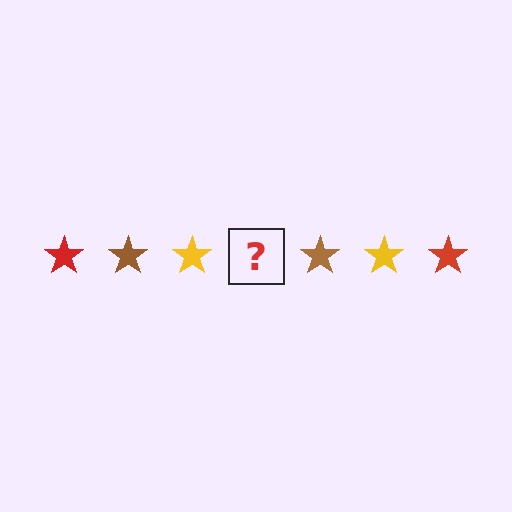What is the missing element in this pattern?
The missing element is a red star.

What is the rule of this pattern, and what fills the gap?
The rule is that the pattern cycles through red, brown, yellow stars. The gap should be filled with a red star.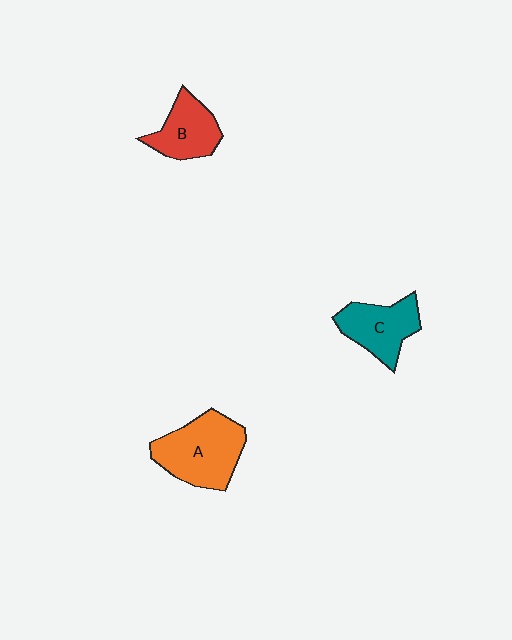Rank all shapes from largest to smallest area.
From largest to smallest: A (orange), C (teal), B (red).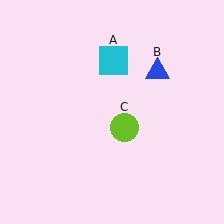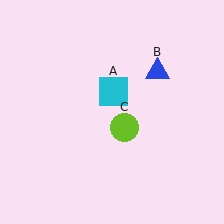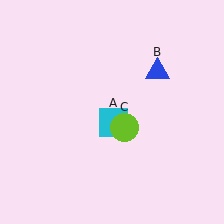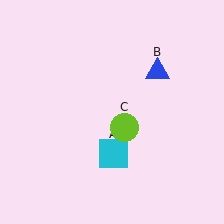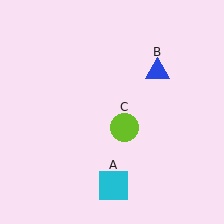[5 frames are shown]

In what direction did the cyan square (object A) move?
The cyan square (object A) moved down.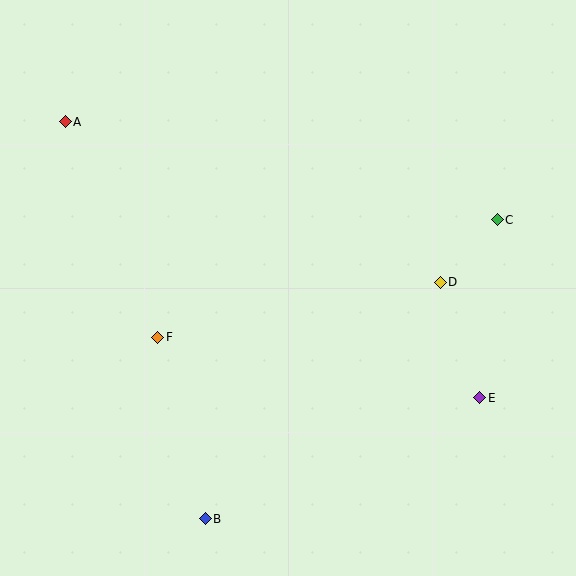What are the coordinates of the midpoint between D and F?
The midpoint between D and F is at (299, 310).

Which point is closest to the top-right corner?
Point C is closest to the top-right corner.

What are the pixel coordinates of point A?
Point A is at (65, 122).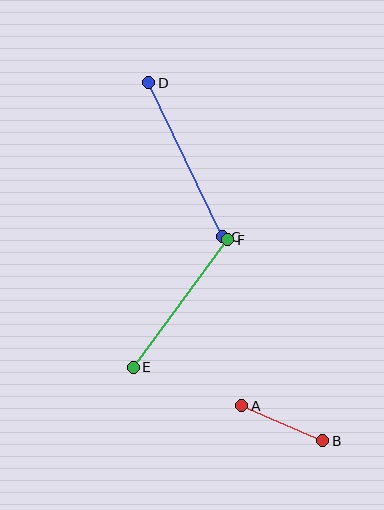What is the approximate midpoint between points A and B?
The midpoint is at approximately (282, 423) pixels.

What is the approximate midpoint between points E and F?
The midpoint is at approximately (181, 304) pixels.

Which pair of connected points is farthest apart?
Points C and D are farthest apart.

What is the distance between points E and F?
The distance is approximately 159 pixels.